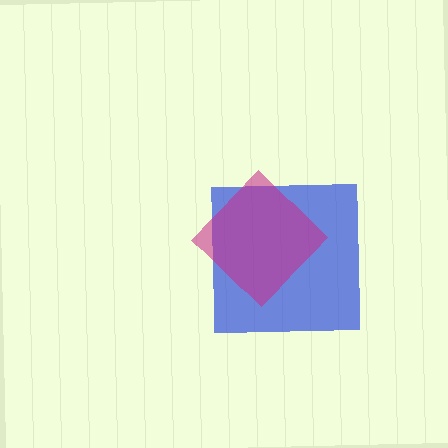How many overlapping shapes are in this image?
There are 2 overlapping shapes in the image.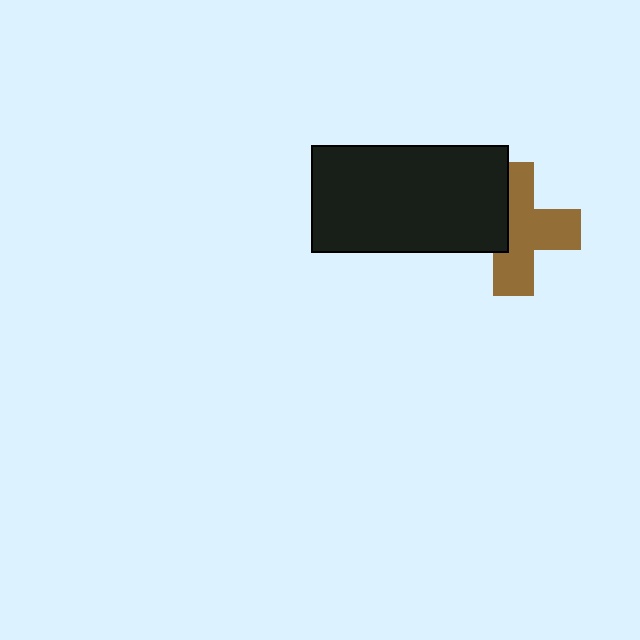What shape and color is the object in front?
The object in front is a black rectangle.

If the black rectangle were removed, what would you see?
You would see the complete brown cross.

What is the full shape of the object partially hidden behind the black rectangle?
The partially hidden object is a brown cross.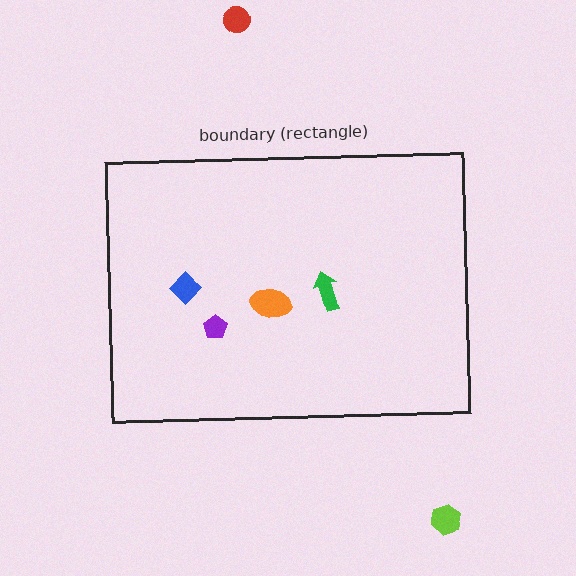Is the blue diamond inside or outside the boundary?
Inside.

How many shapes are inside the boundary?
4 inside, 2 outside.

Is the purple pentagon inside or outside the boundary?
Inside.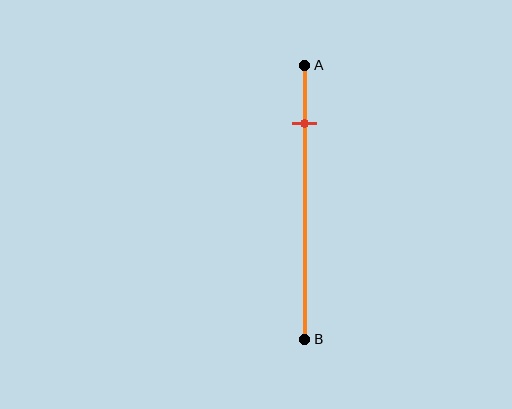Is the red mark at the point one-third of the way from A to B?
No, the mark is at about 20% from A, not at the 33% one-third point.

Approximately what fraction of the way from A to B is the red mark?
The red mark is approximately 20% of the way from A to B.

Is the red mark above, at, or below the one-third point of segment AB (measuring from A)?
The red mark is above the one-third point of segment AB.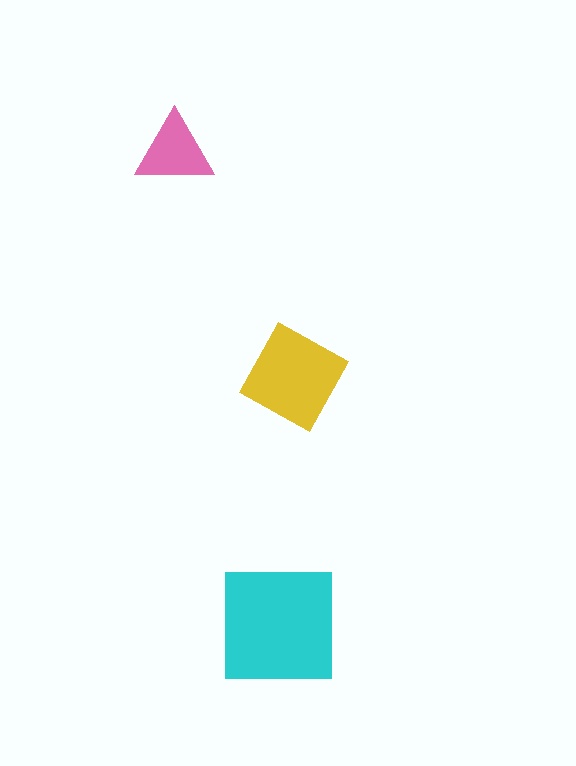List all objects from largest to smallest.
The cyan square, the yellow diamond, the pink triangle.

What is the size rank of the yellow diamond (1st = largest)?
2nd.